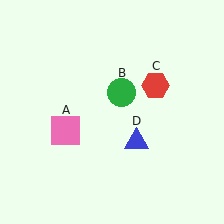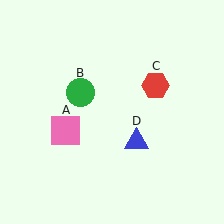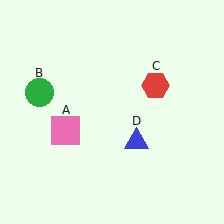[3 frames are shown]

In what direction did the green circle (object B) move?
The green circle (object B) moved left.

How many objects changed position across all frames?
1 object changed position: green circle (object B).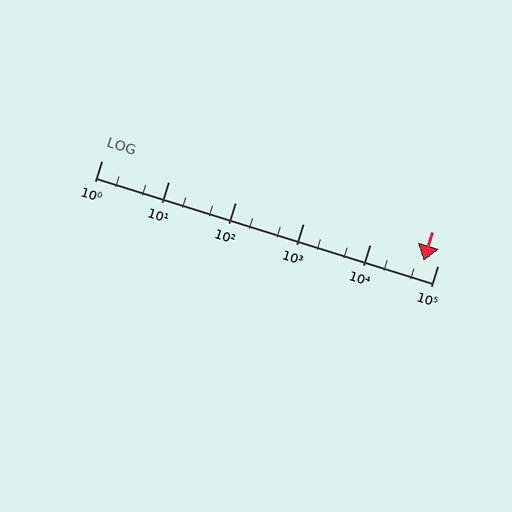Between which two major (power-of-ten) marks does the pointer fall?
The pointer is between 10000 and 100000.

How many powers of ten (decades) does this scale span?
The scale spans 5 decades, from 1 to 100000.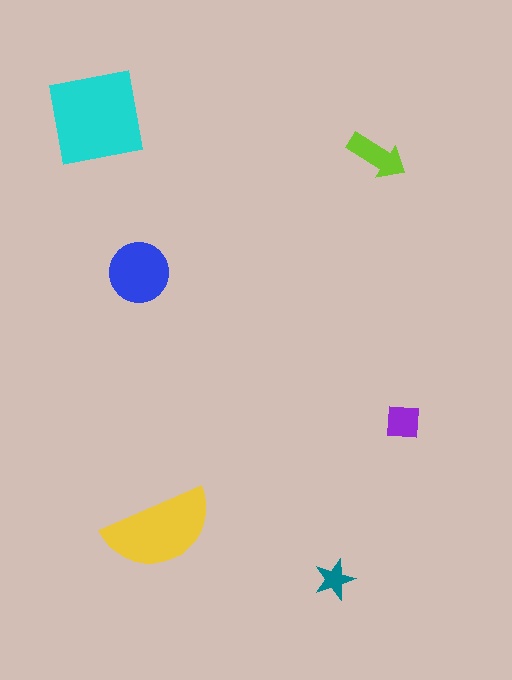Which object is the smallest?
The teal star.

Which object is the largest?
The cyan square.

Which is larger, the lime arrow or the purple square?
The lime arrow.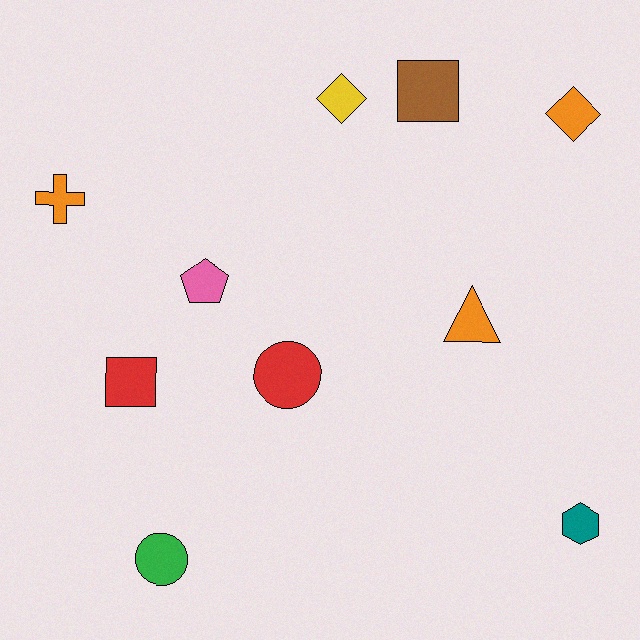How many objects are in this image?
There are 10 objects.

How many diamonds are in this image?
There are 2 diamonds.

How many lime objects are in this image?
There are no lime objects.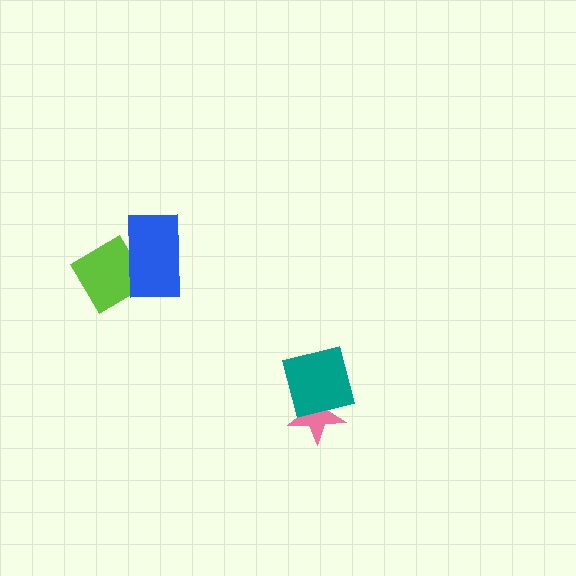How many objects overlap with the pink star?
1 object overlaps with the pink star.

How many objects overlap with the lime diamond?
1 object overlaps with the lime diamond.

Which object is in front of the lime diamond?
The blue rectangle is in front of the lime diamond.